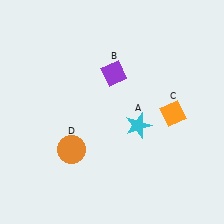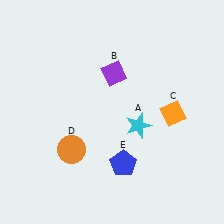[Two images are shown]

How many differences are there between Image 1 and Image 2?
There is 1 difference between the two images.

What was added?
A blue pentagon (E) was added in Image 2.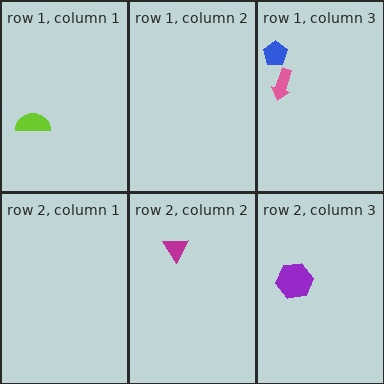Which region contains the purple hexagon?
The row 2, column 3 region.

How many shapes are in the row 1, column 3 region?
2.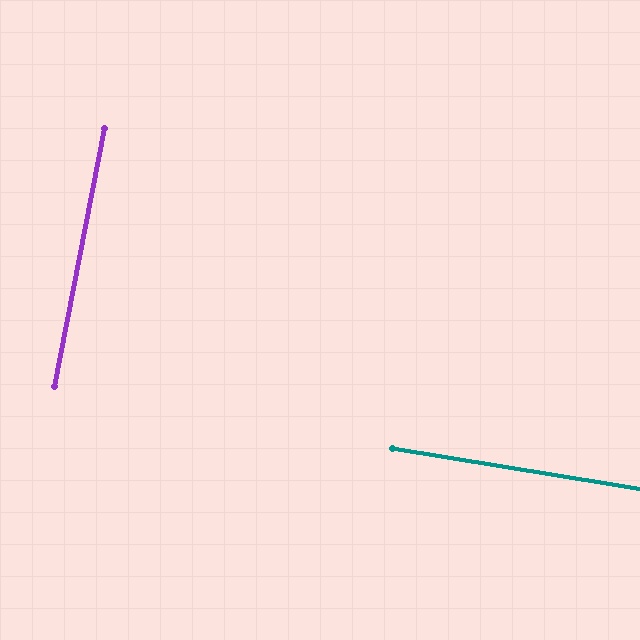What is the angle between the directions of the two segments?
Approximately 88 degrees.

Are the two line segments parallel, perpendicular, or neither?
Perpendicular — they meet at approximately 88°.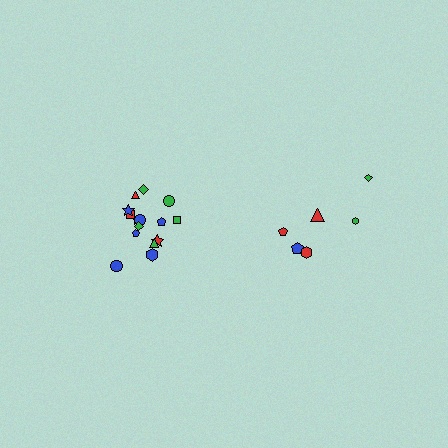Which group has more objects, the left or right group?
The left group.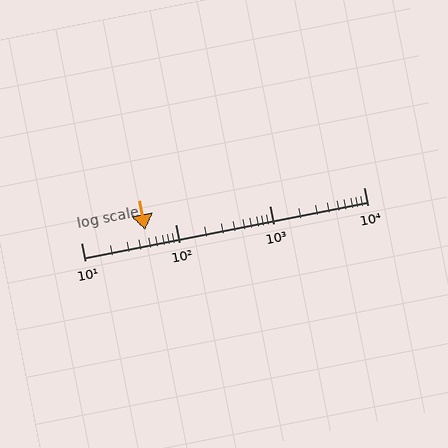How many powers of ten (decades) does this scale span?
The scale spans 3 decades, from 10 to 10000.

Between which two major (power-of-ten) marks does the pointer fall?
The pointer is between 10 and 100.